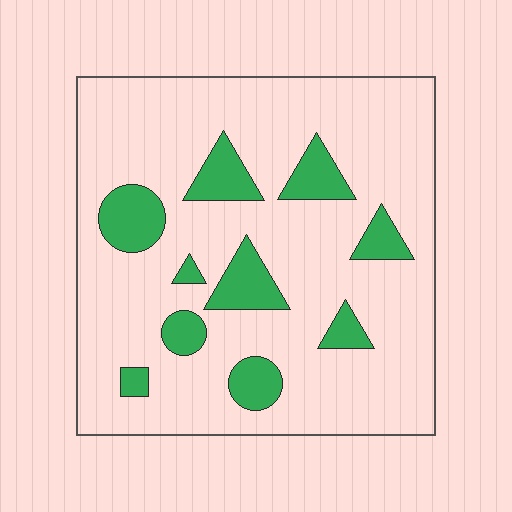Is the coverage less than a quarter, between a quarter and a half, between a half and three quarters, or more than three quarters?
Less than a quarter.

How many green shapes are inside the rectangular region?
10.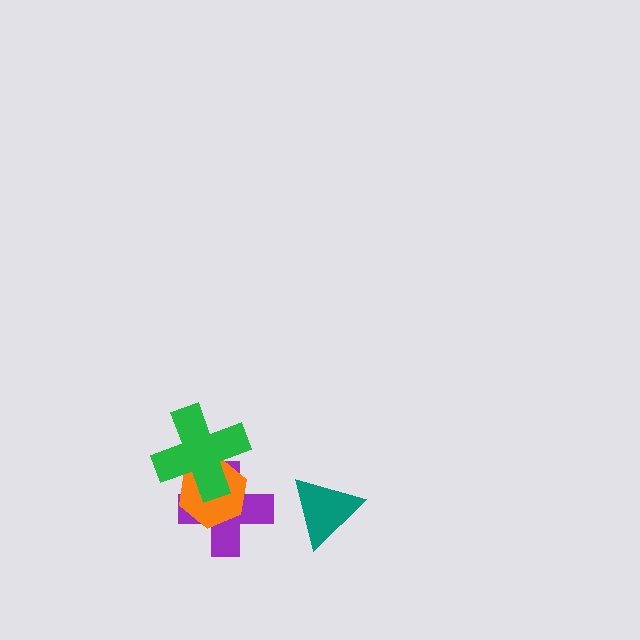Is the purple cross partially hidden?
Yes, it is partially covered by another shape.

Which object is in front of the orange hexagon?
The green cross is in front of the orange hexagon.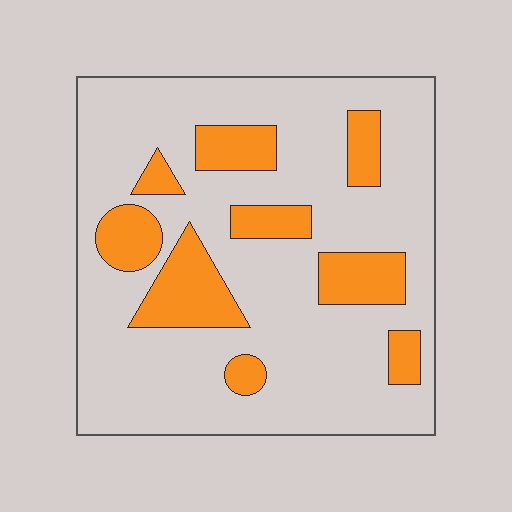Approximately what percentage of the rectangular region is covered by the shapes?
Approximately 20%.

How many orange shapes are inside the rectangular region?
9.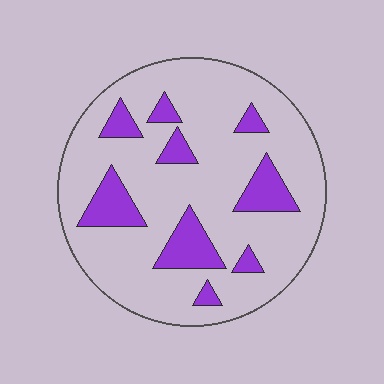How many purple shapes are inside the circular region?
9.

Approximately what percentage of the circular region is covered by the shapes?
Approximately 20%.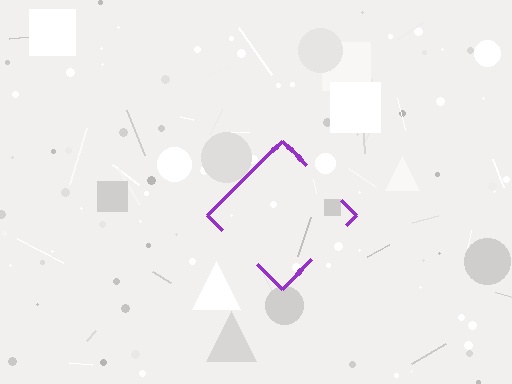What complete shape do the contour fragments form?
The contour fragments form a diamond.